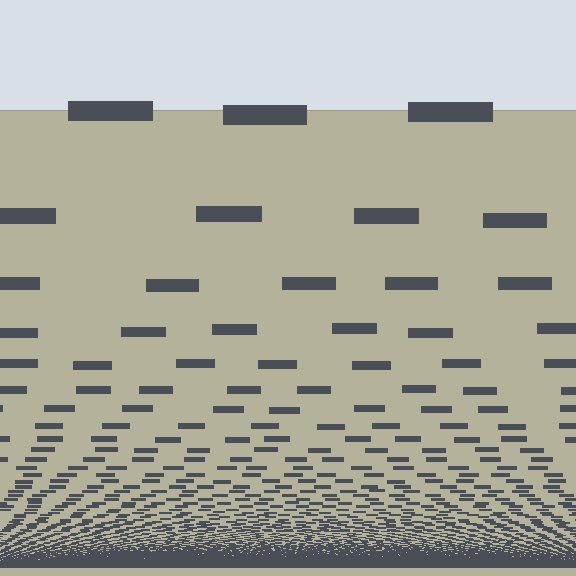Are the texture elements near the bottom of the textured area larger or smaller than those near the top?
Smaller. The gradient is inverted — elements near the bottom are smaller and denser.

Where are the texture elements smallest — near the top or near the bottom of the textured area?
Near the bottom.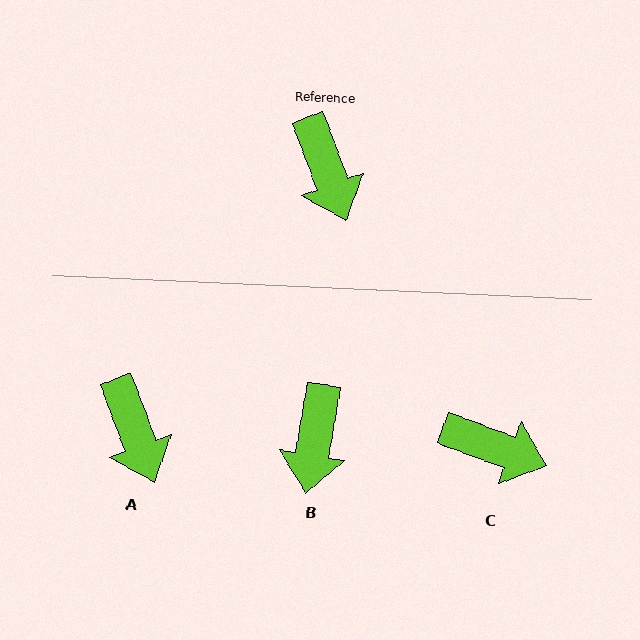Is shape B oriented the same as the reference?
No, it is off by about 30 degrees.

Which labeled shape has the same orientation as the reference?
A.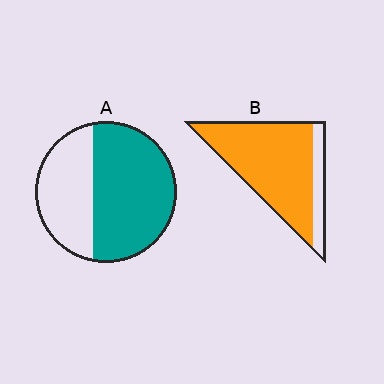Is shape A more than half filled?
Yes.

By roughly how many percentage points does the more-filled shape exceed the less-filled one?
By roughly 20 percentage points (B over A).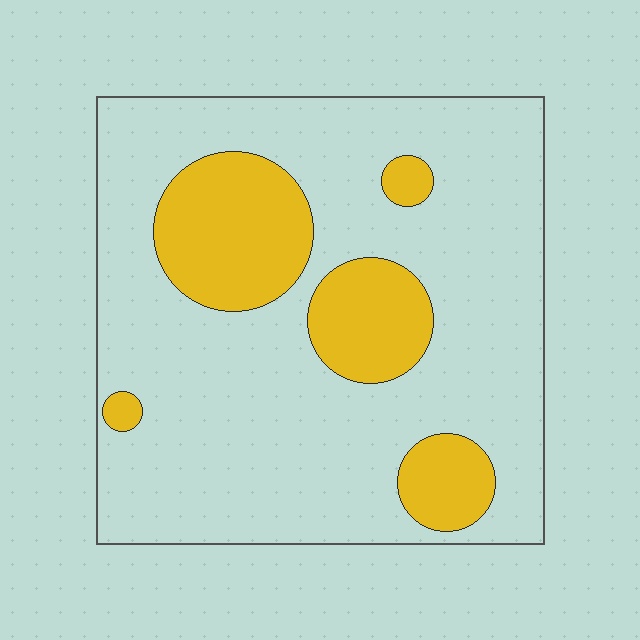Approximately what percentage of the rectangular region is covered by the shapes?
Approximately 20%.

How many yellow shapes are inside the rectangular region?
5.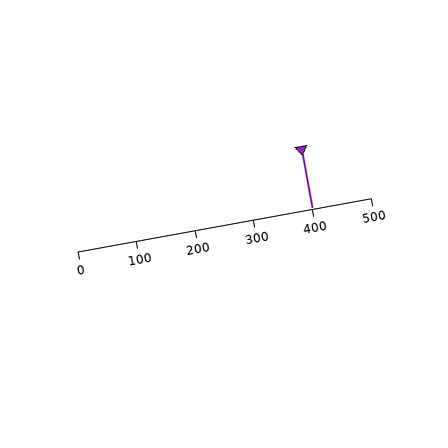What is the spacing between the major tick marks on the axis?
The major ticks are spaced 100 apart.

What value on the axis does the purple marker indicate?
The marker indicates approximately 400.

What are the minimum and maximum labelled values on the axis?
The axis runs from 0 to 500.